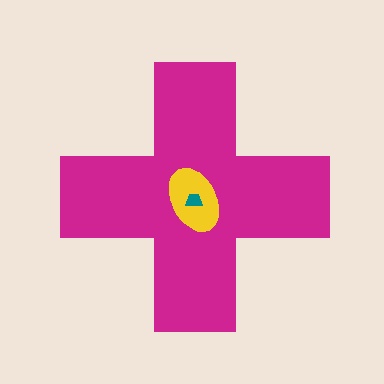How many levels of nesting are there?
3.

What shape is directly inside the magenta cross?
The yellow ellipse.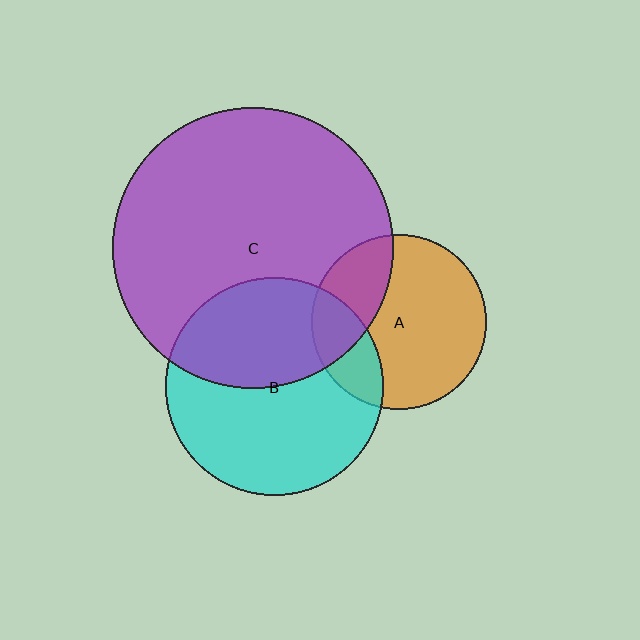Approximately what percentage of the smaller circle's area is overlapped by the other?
Approximately 30%.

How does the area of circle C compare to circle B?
Approximately 1.7 times.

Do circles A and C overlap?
Yes.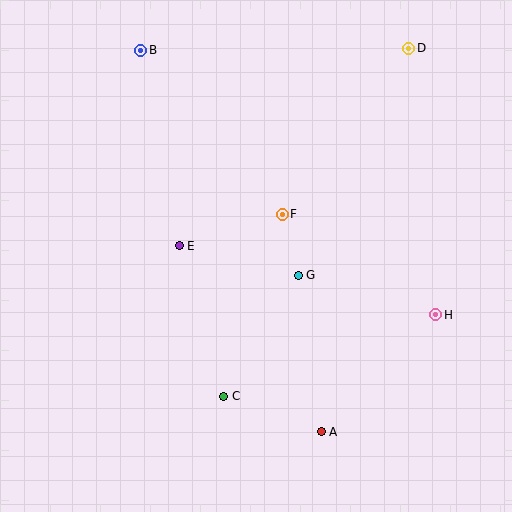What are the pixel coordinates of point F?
Point F is at (282, 214).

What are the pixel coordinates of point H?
Point H is at (436, 315).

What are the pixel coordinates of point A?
Point A is at (321, 432).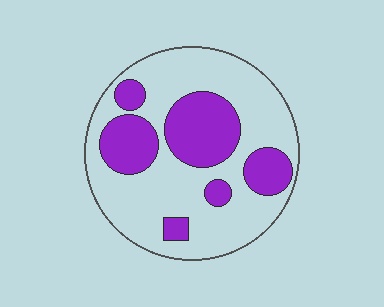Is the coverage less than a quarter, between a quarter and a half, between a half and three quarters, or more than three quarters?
Between a quarter and a half.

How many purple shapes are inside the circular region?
6.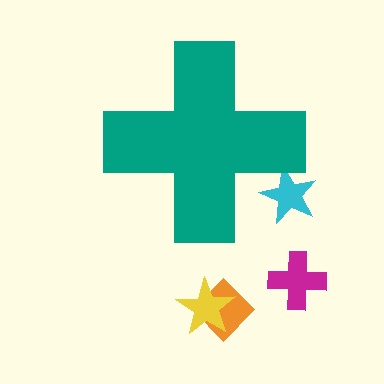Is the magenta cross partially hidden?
No, the magenta cross is fully visible.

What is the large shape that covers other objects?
A teal cross.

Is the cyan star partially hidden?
Yes, the cyan star is partially hidden behind the teal cross.